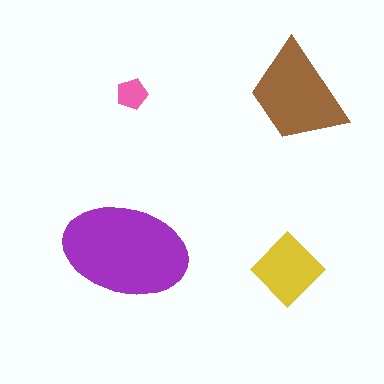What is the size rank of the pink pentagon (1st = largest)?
4th.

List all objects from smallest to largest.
The pink pentagon, the yellow diamond, the brown trapezoid, the purple ellipse.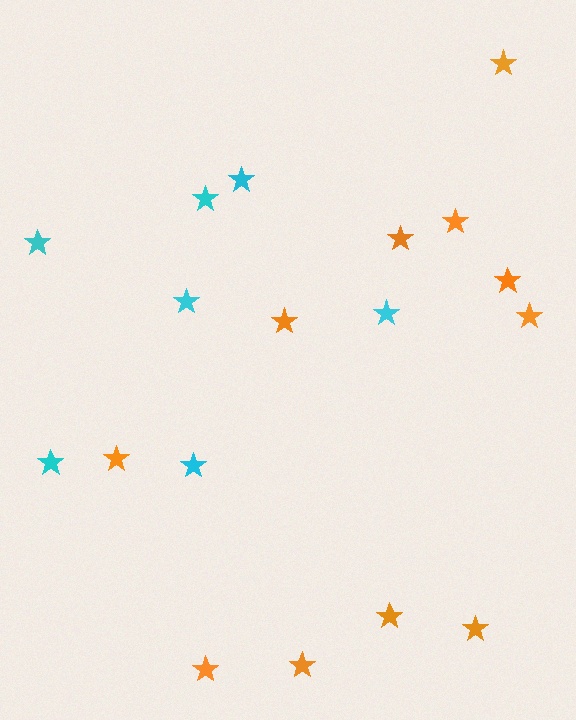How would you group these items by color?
There are 2 groups: one group of cyan stars (7) and one group of orange stars (11).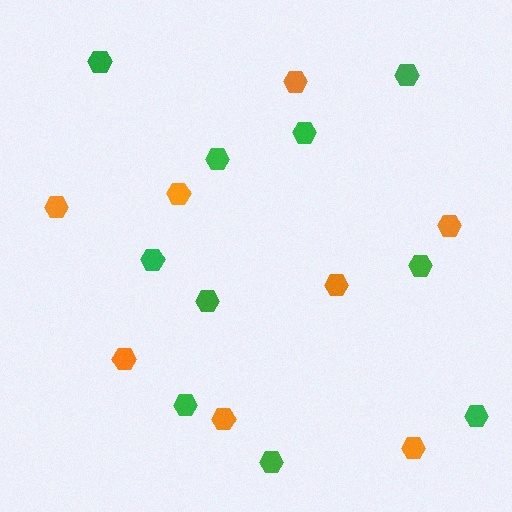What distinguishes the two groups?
There are 2 groups: one group of green hexagons (10) and one group of orange hexagons (8).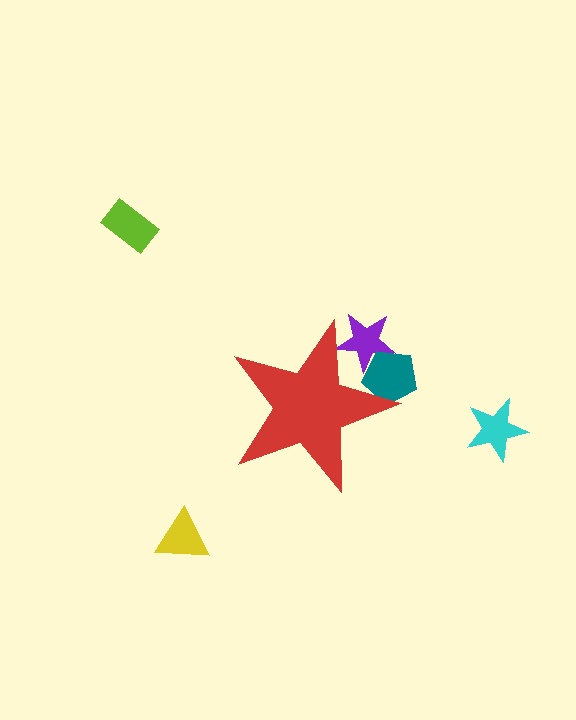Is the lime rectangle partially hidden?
No, the lime rectangle is fully visible.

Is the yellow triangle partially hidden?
No, the yellow triangle is fully visible.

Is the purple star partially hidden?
Yes, the purple star is partially hidden behind the red star.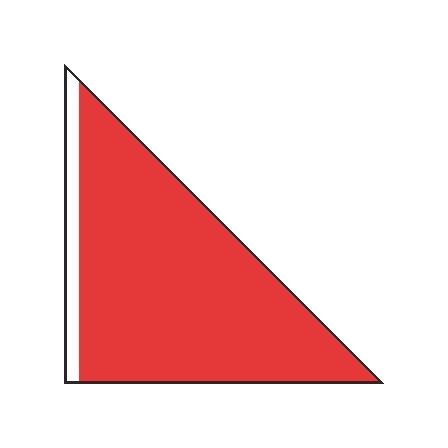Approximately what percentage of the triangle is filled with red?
Approximately 90%.